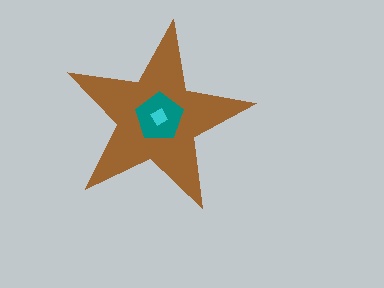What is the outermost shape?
The brown star.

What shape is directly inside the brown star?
The teal pentagon.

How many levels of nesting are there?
3.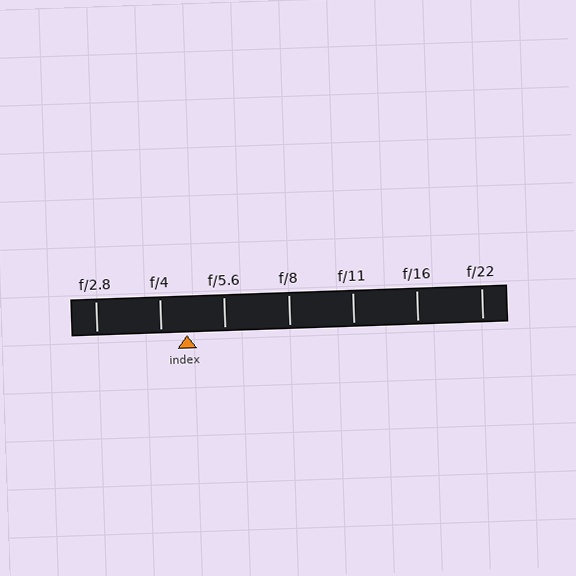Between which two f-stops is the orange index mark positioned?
The index mark is between f/4 and f/5.6.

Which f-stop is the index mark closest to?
The index mark is closest to f/4.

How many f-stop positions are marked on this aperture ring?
There are 7 f-stop positions marked.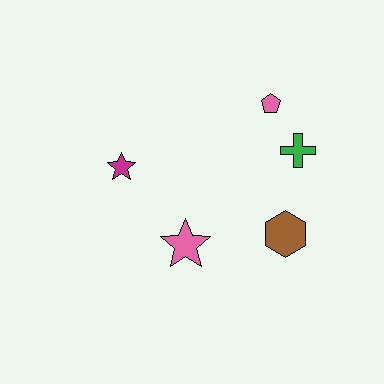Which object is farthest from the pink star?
The pink pentagon is farthest from the pink star.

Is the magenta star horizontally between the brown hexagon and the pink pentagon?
No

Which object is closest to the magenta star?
The pink star is closest to the magenta star.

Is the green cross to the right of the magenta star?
Yes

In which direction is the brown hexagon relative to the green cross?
The brown hexagon is below the green cross.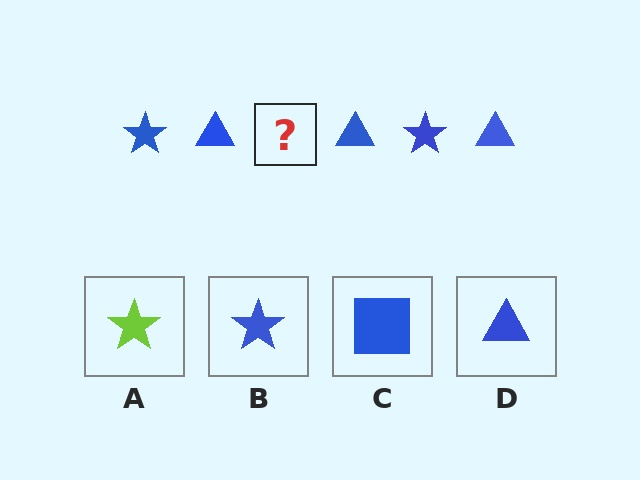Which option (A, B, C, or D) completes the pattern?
B.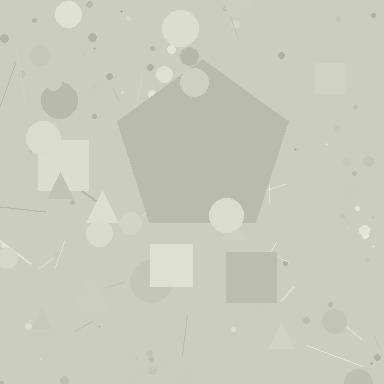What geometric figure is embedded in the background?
A pentagon is embedded in the background.